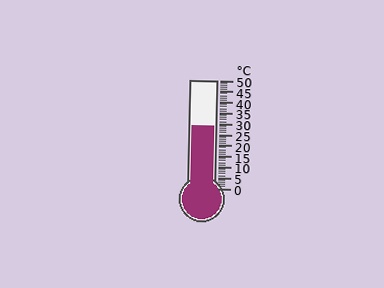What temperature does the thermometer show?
The thermometer shows approximately 29°C.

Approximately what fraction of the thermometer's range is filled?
The thermometer is filled to approximately 60% of its range.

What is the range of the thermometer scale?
The thermometer scale ranges from 0°C to 50°C.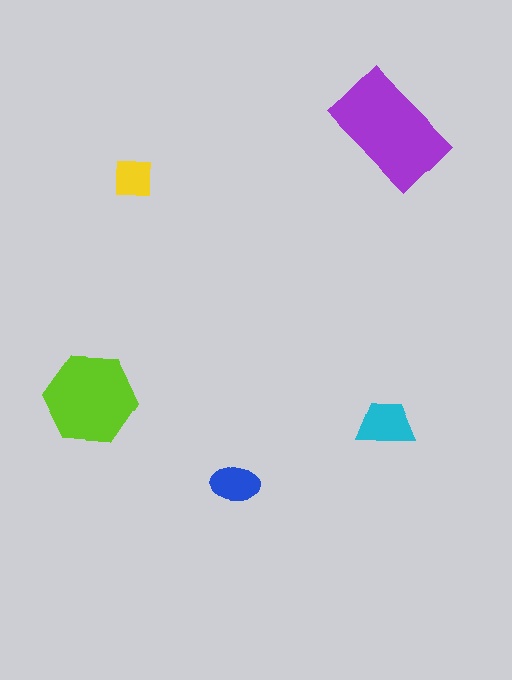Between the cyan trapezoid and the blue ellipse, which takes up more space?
The cyan trapezoid.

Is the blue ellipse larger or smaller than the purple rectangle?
Smaller.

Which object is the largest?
The purple rectangle.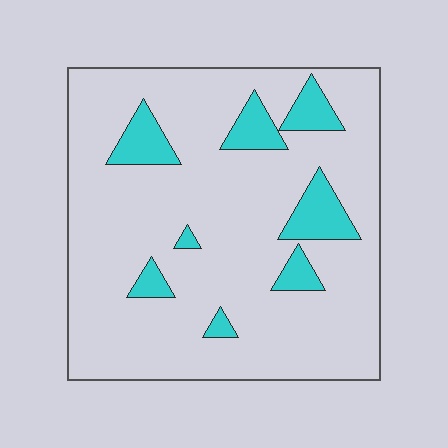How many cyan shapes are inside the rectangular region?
8.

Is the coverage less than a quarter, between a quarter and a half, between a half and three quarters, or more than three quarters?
Less than a quarter.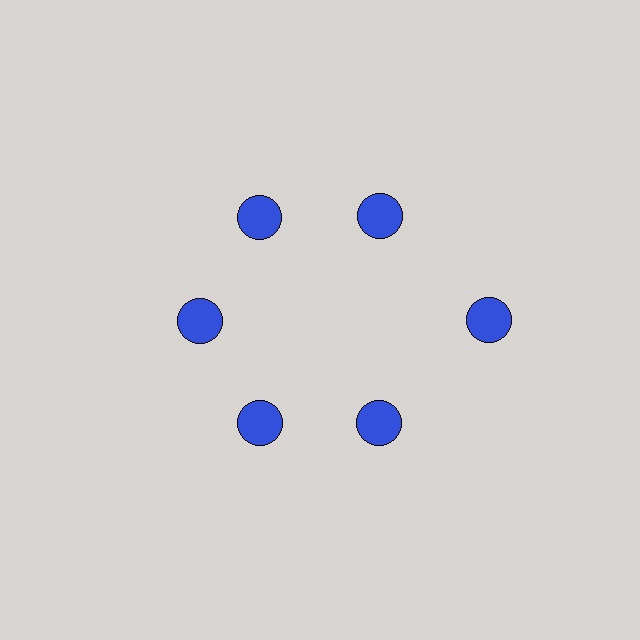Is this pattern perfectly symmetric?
No. The 6 blue circles are arranged in a ring, but one element near the 3 o'clock position is pushed outward from the center, breaking the 6-fold rotational symmetry.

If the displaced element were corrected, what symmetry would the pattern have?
It would have 6-fold rotational symmetry — the pattern would map onto itself every 60 degrees.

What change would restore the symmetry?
The symmetry would be restored by moving it inward, back onto the ring so that all 6 circles sit at equal angles and equal distance from the center.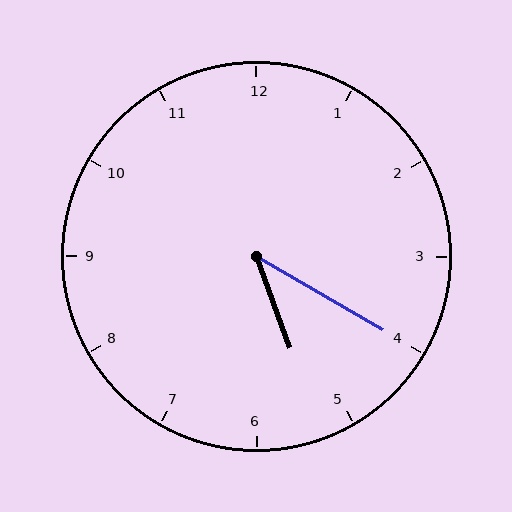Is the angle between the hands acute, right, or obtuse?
It is acute.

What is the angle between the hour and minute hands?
Approximately 40 degrees.